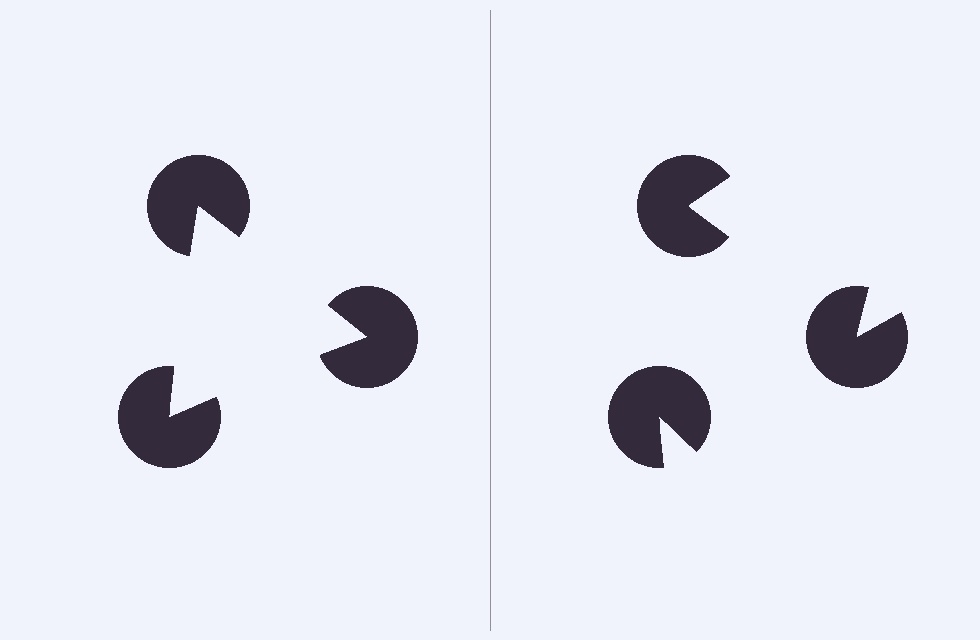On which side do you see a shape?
An illusory triangle appears on the left side. On the right side the wedge cuts are rotated, so no coherent shape forms.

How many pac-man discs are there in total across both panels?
6 — 3 on each side.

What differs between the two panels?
The pac-man discs are positioned identically on both sides; only the wedge orientations differ. On the left they align to a triangle; on the right they are misaligned.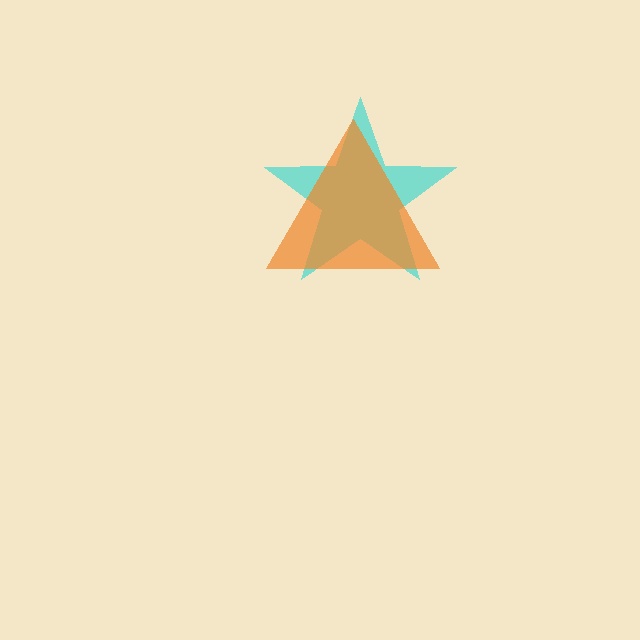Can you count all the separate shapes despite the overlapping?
Yes, there are 2 separate shapes.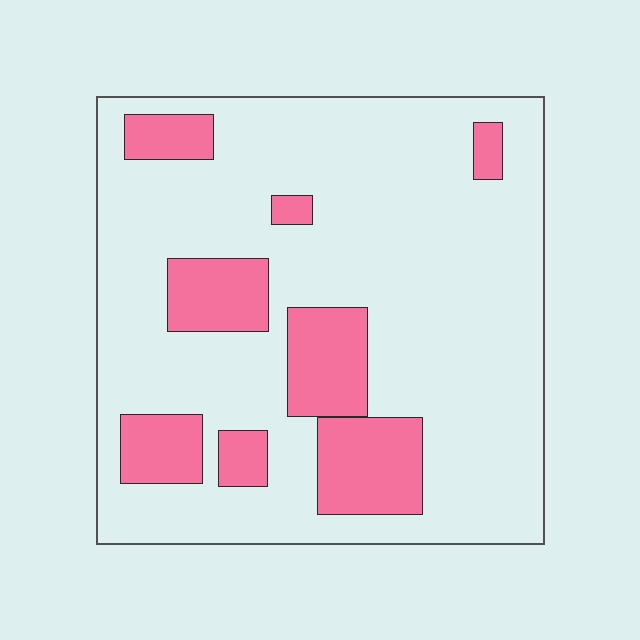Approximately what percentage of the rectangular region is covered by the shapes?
Approximately 20%.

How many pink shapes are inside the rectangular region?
8.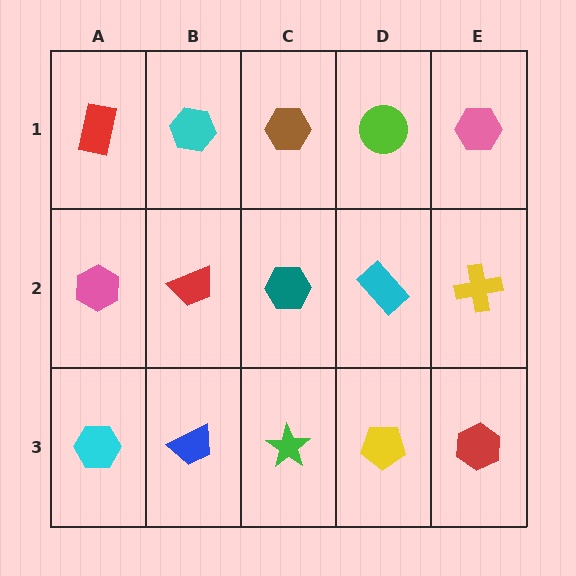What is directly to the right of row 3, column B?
A green star.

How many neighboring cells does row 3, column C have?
3.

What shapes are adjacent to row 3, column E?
A yellow cross (row 2, column E), a yellow pentagon (row 3, column D).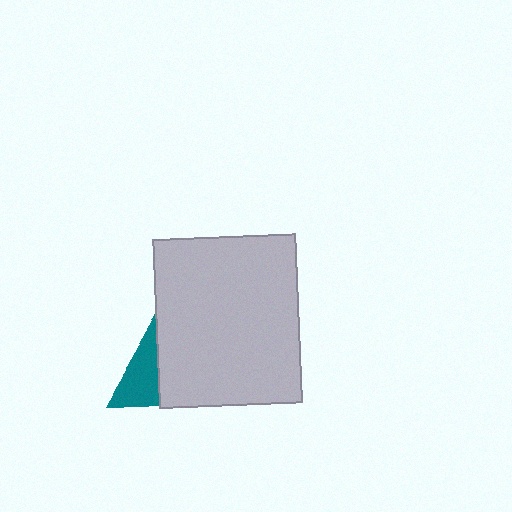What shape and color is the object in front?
The object in front is a light gray rectangle.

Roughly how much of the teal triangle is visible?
A small part of it is visible (roughly 36%).